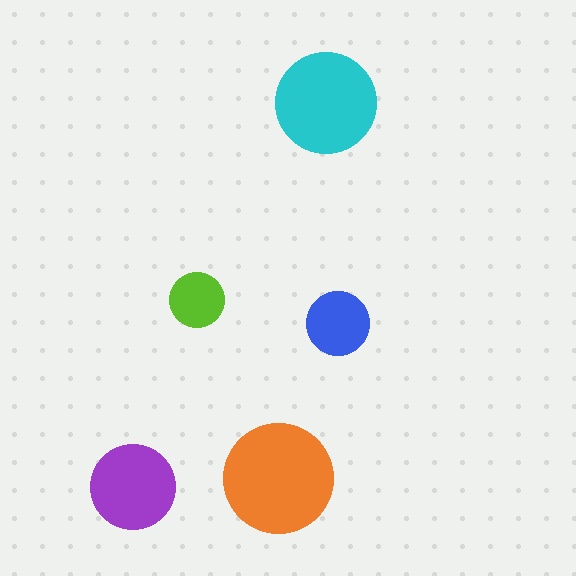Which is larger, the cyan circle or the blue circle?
The cyan one.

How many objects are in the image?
There are 5 objects in the image.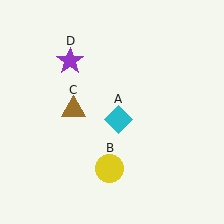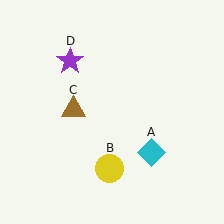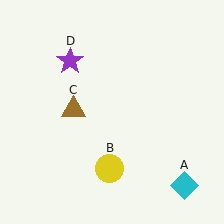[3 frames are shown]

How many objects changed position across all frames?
1 object changed position: cyan diamond (object A).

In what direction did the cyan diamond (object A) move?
The cyan diamond (object A) moved down and to the right.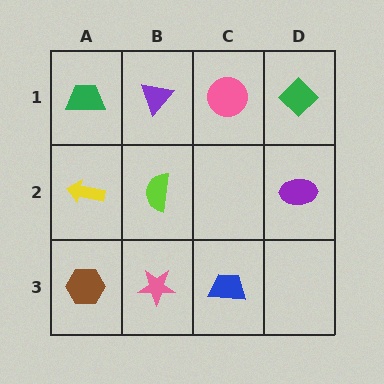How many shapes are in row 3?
3 shapes.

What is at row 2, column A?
A yellow arrow.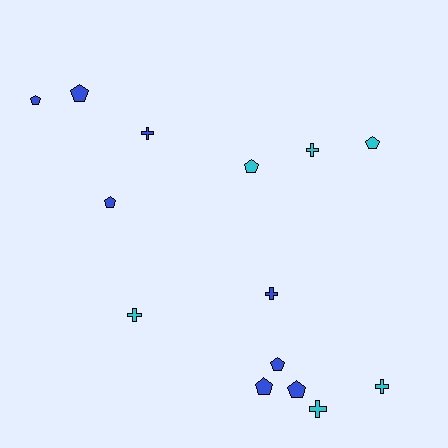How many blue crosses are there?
There are 2 blue crosses.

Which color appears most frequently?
Blue, with 8 objects.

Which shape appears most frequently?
Pentagon, with 8 objects.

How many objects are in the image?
There are 14 objects.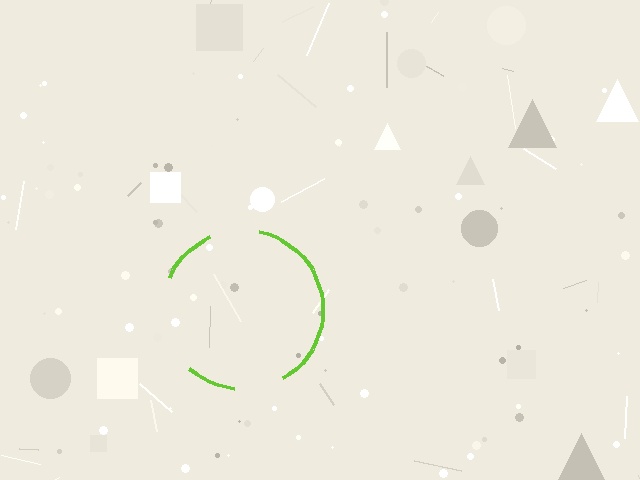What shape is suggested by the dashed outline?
The dashed outline suggests a circle.